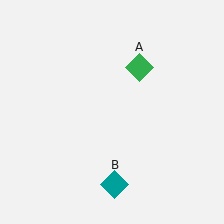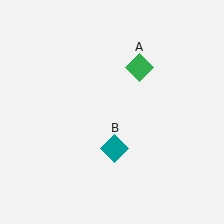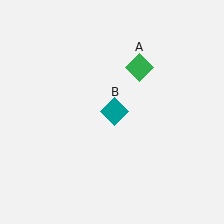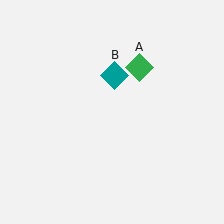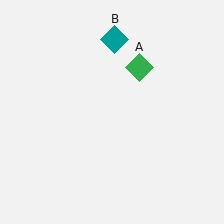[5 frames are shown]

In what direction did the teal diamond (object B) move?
The teal diamond (object B) moved up.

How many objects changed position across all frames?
1 object changed position: teal diamond (object B).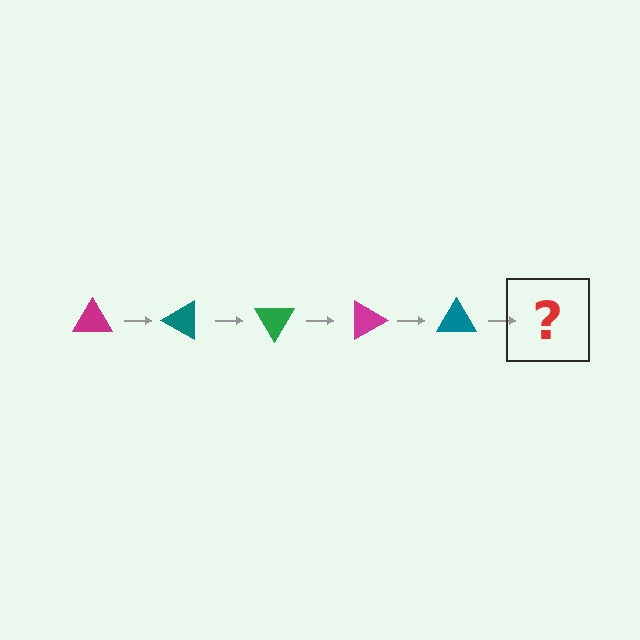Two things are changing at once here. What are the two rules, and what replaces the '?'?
The two rules are that it rotates 30 degrees each step and the color cycles through magenta, teal, and green. The '?' should be a green triangle, rotated 150 degrees from the start.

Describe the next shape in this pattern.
It should be a green triangle, rotated 150 degrees from the start.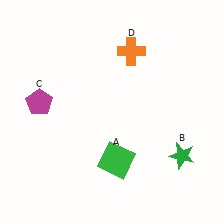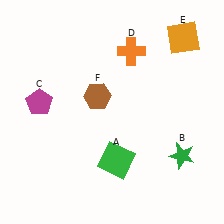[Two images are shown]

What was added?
An orange square (E), a brown hexagon (F) were added in Image 2.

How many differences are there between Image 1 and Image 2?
There are 2 differences between the two images.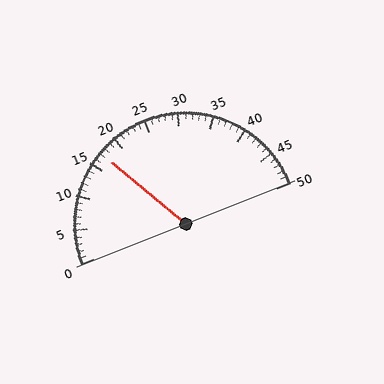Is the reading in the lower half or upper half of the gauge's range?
The reading is in the lower half of the range (0 to 50).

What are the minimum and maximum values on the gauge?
The gauge ranges from 0 to 50.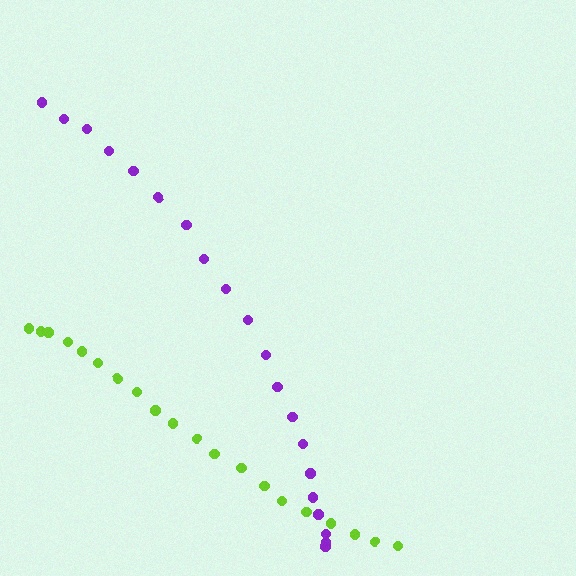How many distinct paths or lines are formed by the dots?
There are 2 distinct paths.